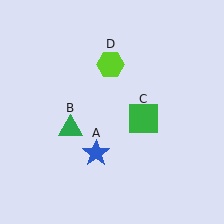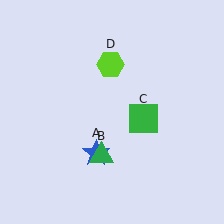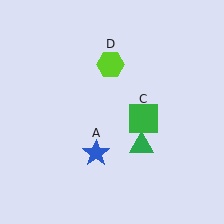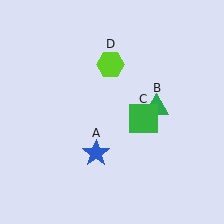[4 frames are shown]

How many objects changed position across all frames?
1 object changed position: green triangle (object B).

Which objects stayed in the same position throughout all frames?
Blue star (object A) and green square (object C) and lime hexagon (object D) remained stationary.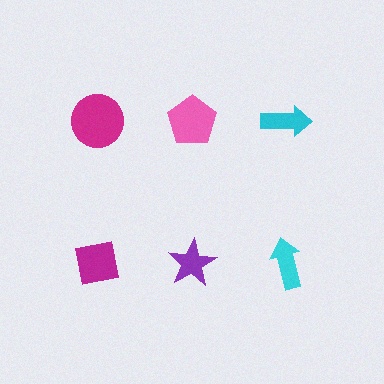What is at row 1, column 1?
A magenta circle.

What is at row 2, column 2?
A purple star.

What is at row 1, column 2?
A pink pentagon.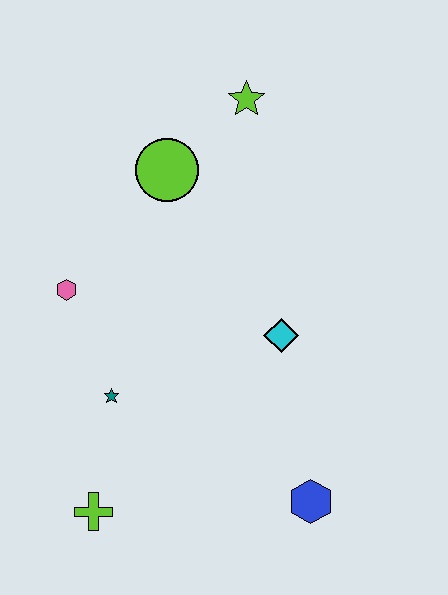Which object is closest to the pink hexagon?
The teal star is closest to the pink hexagon.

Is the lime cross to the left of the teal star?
Yes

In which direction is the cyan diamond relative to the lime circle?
The cyan diamond is below the lime circle.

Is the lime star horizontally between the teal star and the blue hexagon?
Yes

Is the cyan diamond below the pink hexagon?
Yes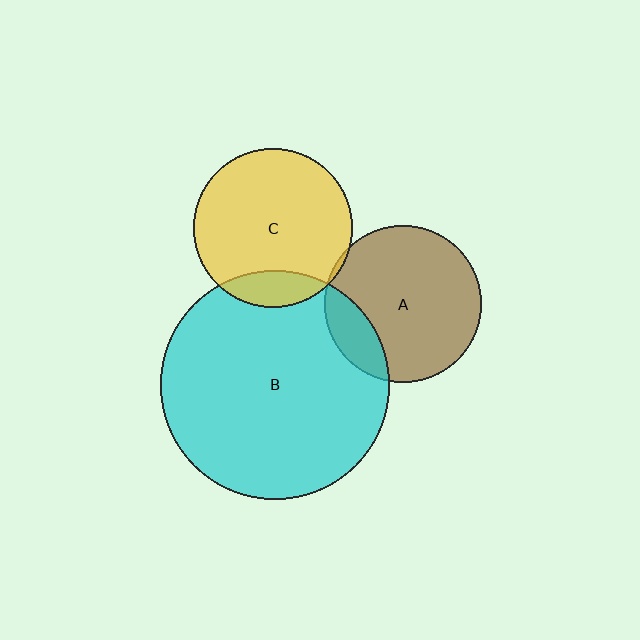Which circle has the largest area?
Circle B (cyan).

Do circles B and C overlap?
Yes.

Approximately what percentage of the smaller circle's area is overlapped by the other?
Approximately 15%.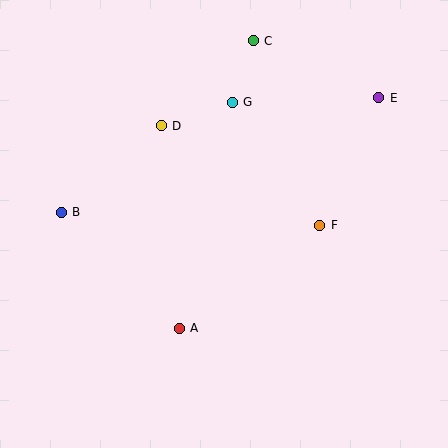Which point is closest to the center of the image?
Point F at (320, 225) is closest to the center.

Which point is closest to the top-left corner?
Point D is closest to the top-left corner.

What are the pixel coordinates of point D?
Point D is at (161, 126).